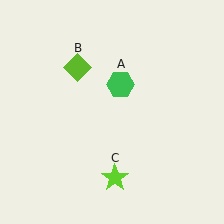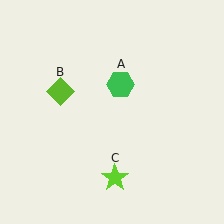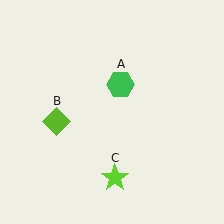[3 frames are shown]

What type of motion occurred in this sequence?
The lime diamond (object B) rotated counterclockwise around the center of the scene.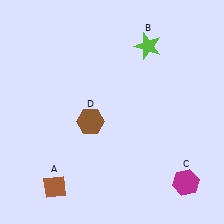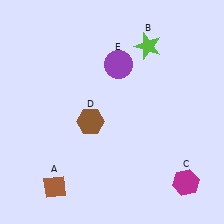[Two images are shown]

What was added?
A purple circle (E) was added in Image 2.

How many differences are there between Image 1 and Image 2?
There is 1 difference between the two images.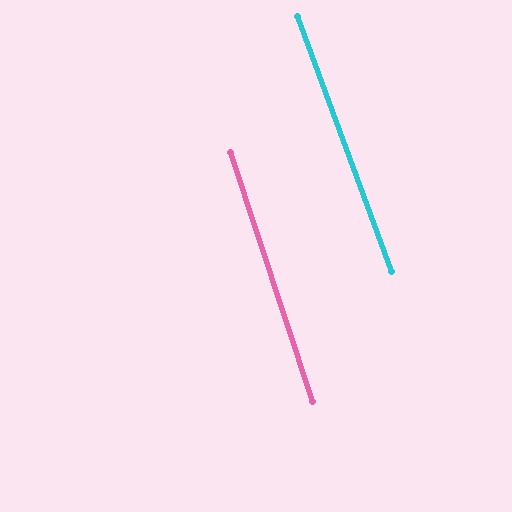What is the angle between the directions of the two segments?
Approximately 2 degrees.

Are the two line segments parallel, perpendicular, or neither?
Parallel — their directions differ by only 1.9°.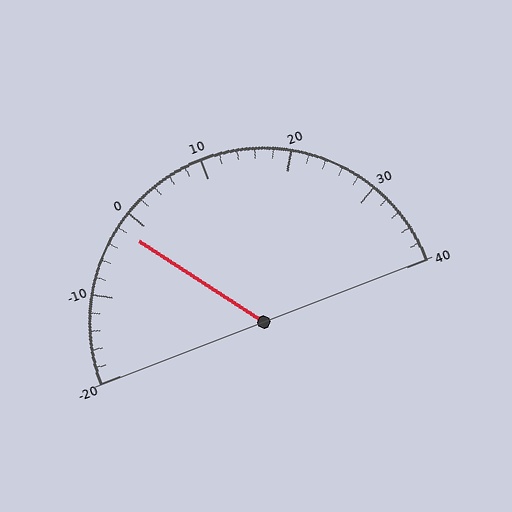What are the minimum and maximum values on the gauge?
The gauge ranges from -20 to 40.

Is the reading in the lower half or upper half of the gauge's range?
The reading is in the lower half of the range (-20 to 40).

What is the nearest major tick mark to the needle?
The nearest major tick mark is 0.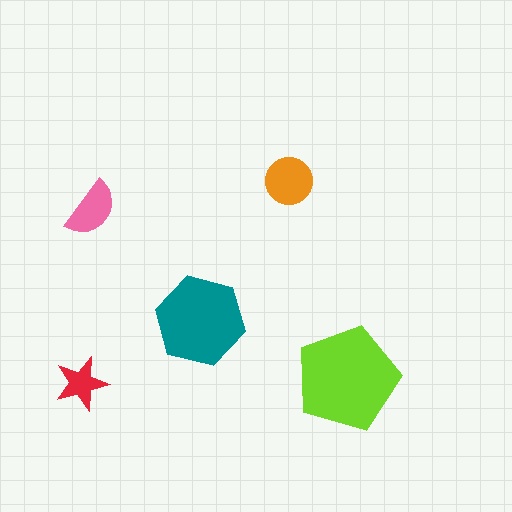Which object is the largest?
The lime pentagon.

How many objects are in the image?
There are 5 objects in the image.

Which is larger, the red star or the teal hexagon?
The teal hexagon.